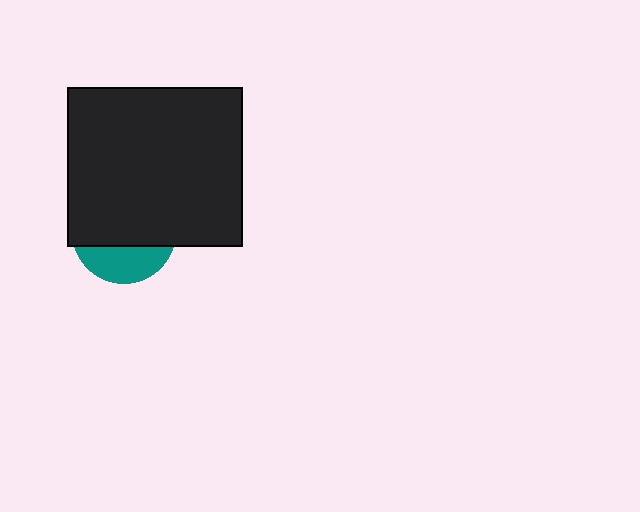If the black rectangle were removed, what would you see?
You would see the complete teal circle.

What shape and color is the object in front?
The object in front is a black rectangle.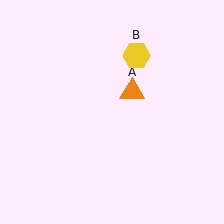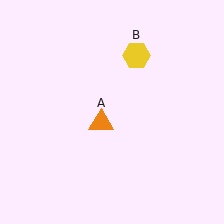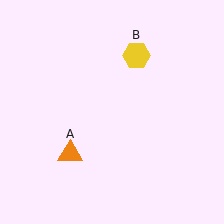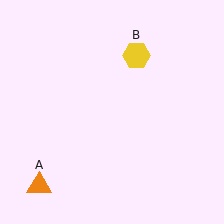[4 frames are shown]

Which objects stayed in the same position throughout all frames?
Yellow hexagon (object B) remained stationary.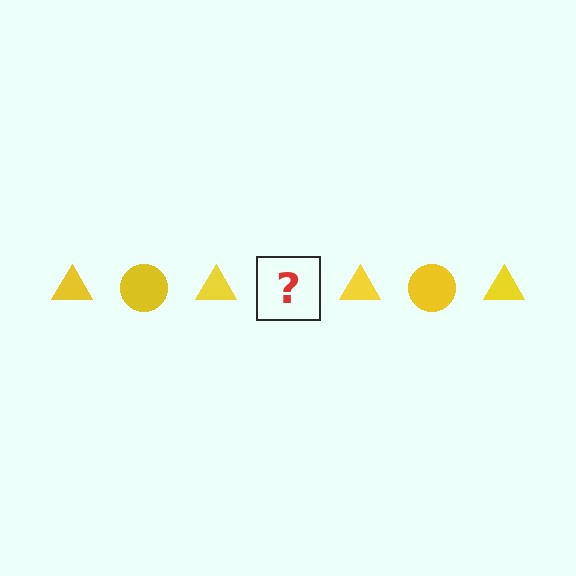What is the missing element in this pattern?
The missing element is a yellow circle.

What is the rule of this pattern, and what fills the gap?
The rule is that the pattern cycles through triangle, circle shapes in yellow. The gap should be filled with a yellow circle.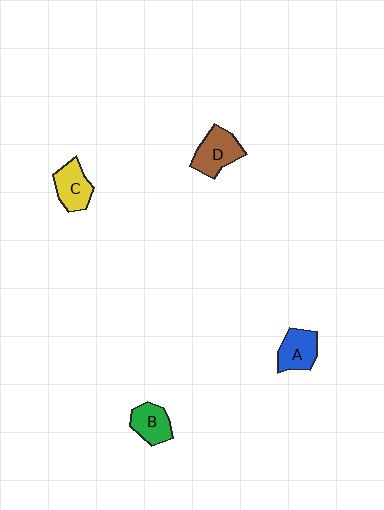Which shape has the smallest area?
Shape B (green).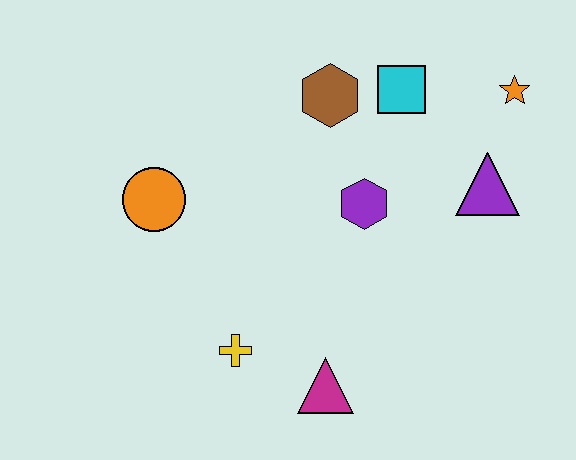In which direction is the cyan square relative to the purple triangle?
The cyan square is above the purple triangle.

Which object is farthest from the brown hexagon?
The magenta triangle is farthest from the brown hexagon.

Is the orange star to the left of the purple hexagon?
No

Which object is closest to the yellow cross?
The magenta triangle is closest to the yellow cross.